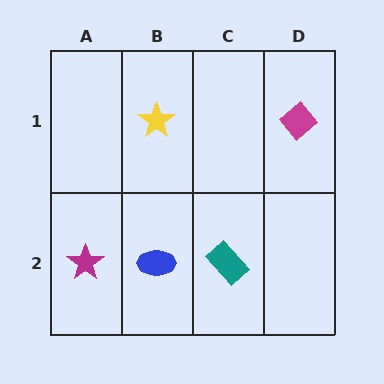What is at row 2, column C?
A teal rectangle.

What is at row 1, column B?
A yellow star.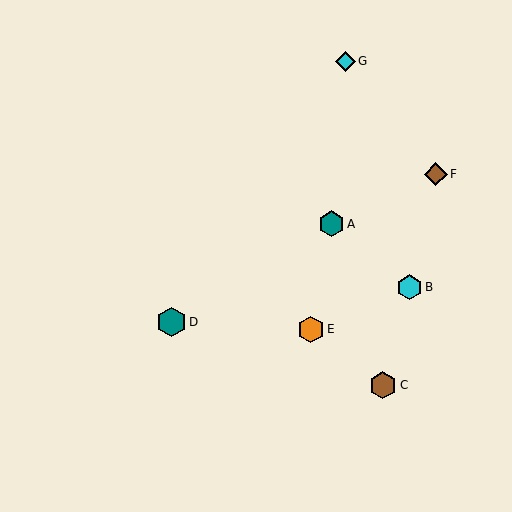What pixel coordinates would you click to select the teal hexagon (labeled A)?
Click at (332, 224) to select the teal hexagon A.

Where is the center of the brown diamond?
The center of the brown diamond is at (436, 174).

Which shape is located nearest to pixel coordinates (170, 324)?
The teal hexagon (labeled D) at (171, 322) is nearest to that location.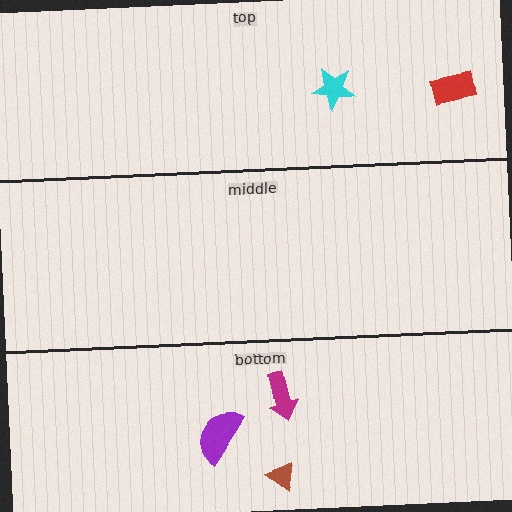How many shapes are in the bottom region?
3.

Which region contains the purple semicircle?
The bottom region.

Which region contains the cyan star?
The top region.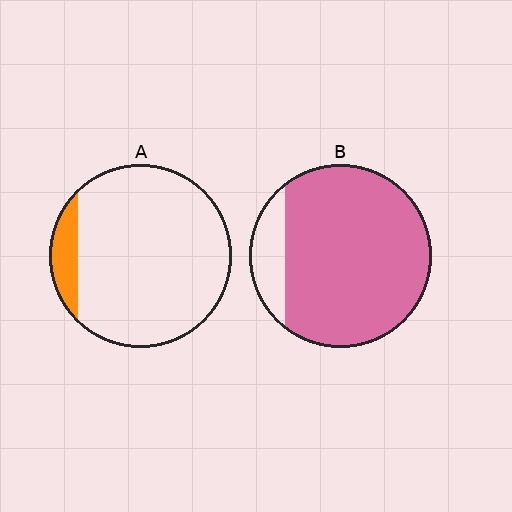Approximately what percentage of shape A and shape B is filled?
A is approximately 10% and B is approximately 85%.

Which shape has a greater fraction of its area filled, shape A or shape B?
Shape B.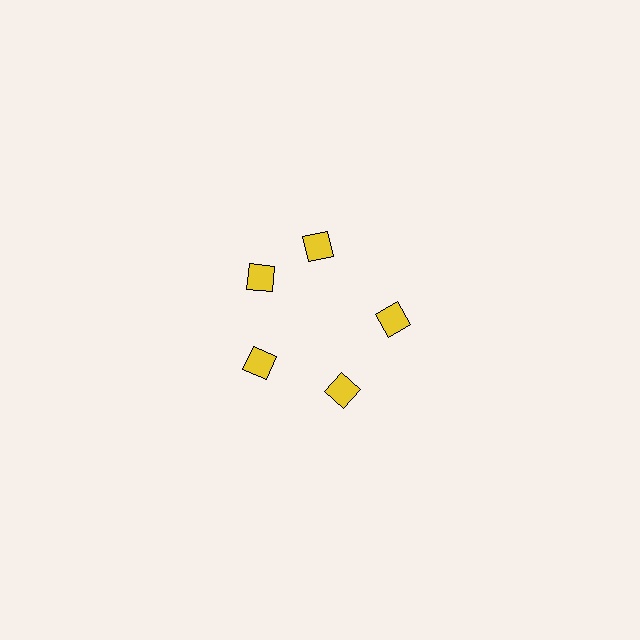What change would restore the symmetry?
The symmetry would be restored by rotating it back into even spacing with its neighbors so that all 5 diamonds sit at equal angles and equal distance from the center.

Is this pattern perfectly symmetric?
No. The 5 yellow diamonds are arranged in a ring, but one element near the 1 o'clock position is rotated out of alignment along the ring, breaking the 5-fold rotational symmetry.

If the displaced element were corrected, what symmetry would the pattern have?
It would have 5-fold rotational symmetry — the pattern would map onto itself every 72 degrees.